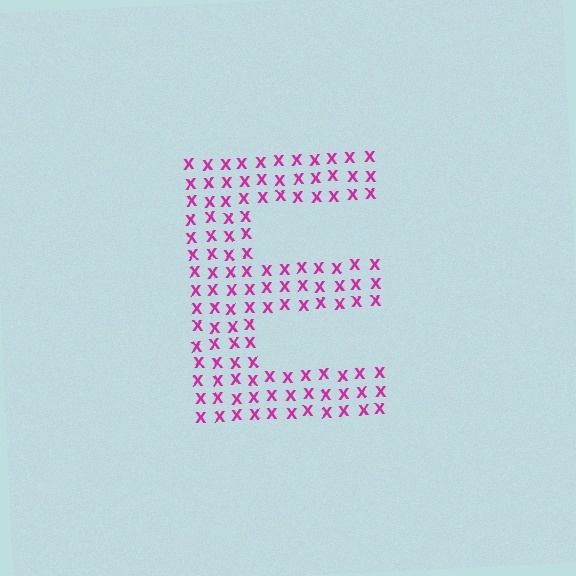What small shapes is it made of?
It is made of small letter X's.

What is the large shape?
The large shape is the letter E.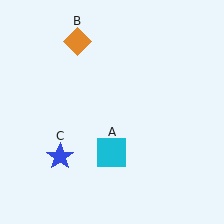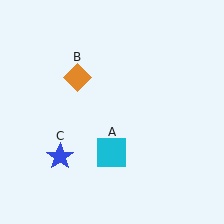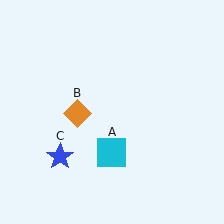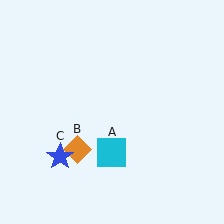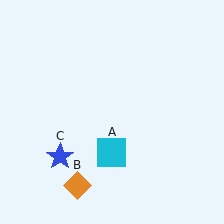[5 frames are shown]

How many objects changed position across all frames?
1 object changed position: orange diamond (object B).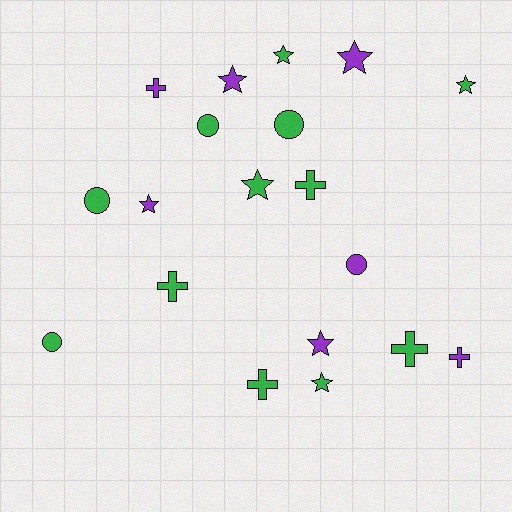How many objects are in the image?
There are 19 objects.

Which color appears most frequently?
Green, with 12 objects.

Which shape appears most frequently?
Star, with 8 objects.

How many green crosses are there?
There are 4 green crosses.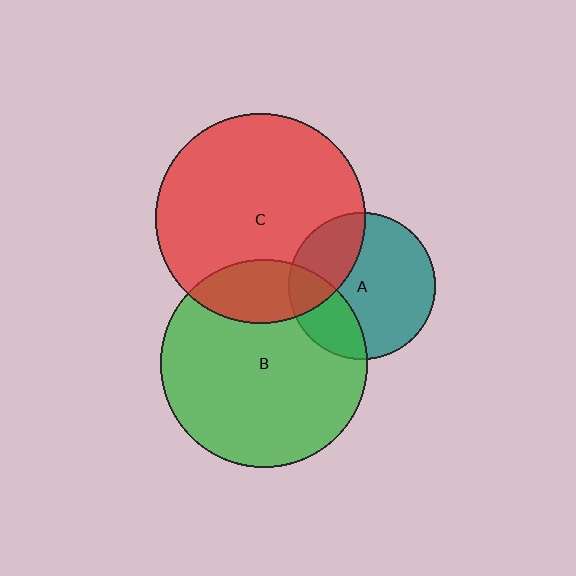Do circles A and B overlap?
Yes.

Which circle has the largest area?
Circle C (red).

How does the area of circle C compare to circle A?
Approximately 2.0 times.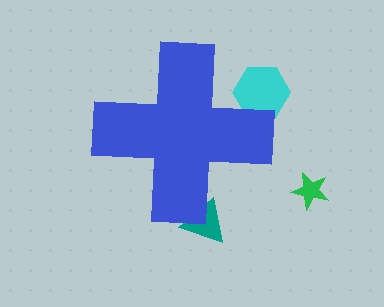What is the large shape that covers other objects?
A blue cross.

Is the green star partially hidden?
No, the green star is fully visible.